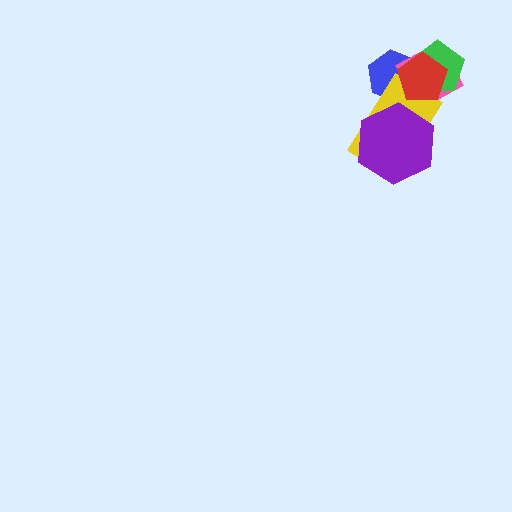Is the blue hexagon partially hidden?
Yes, it is partially covered by another shape.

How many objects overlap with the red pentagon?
4 objects overlap with the red pentagon.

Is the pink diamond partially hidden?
Yes, it is partially covered by another shape.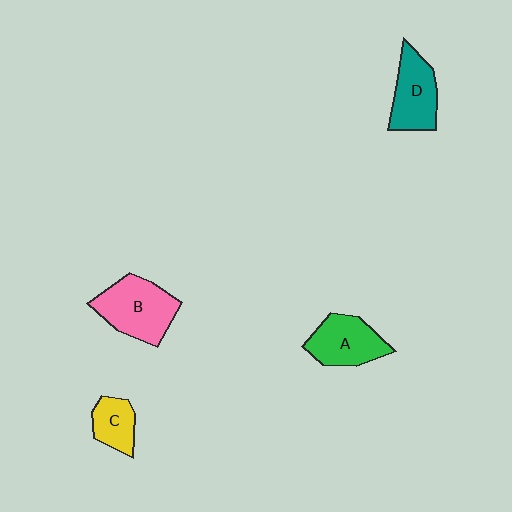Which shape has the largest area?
Shape B (pink).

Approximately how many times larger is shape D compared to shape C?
Approximately 1.6 times.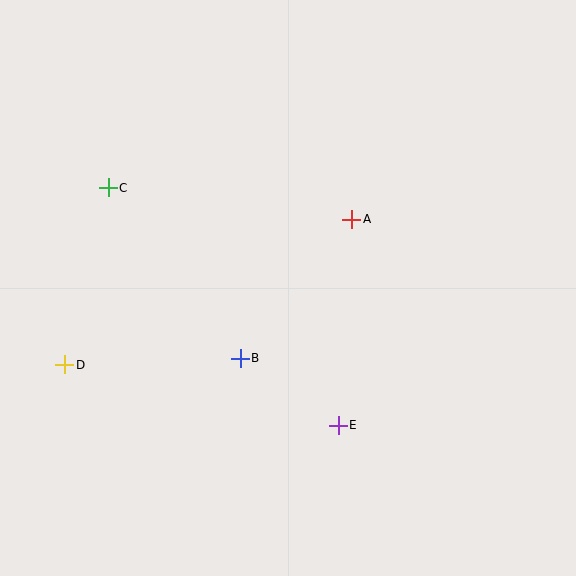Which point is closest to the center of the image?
Point B at (240, 358) is closest to the center.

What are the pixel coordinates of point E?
Point E is at (338, 425).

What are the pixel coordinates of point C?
Point C is at (108, 188).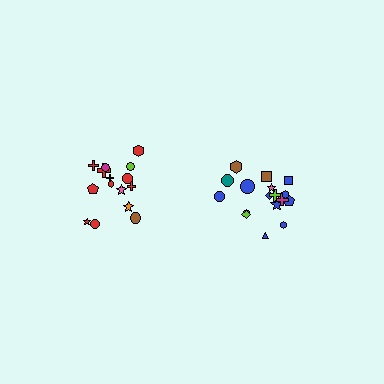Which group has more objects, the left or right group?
The right group.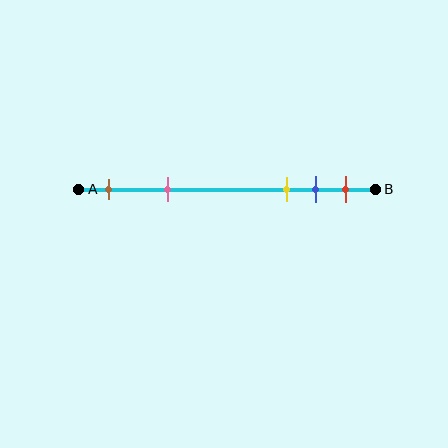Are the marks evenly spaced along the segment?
No, the marks are not evenly spaced.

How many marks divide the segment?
There are 5 marks dividing the segment.